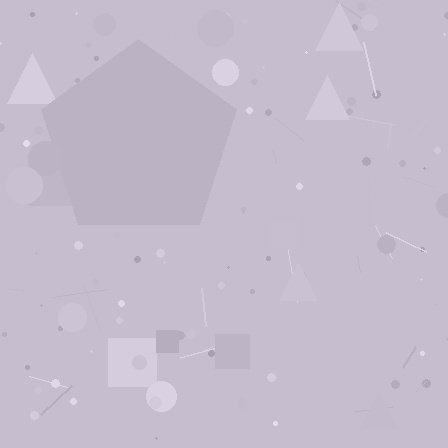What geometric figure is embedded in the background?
A pentagon is embedded in the background.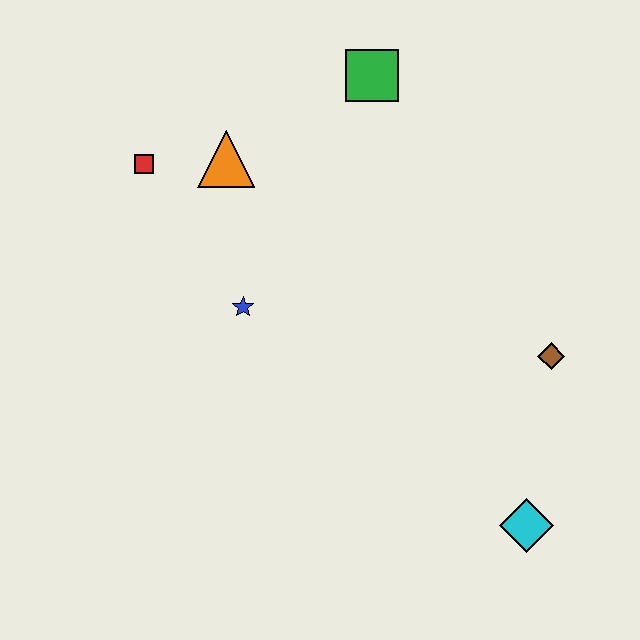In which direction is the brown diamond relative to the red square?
The brown diamond is to the right of the red square.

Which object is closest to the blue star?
The orange triangle is closest to the blue star.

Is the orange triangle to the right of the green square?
No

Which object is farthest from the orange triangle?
The cyan diamond is farthest from the orange triangle.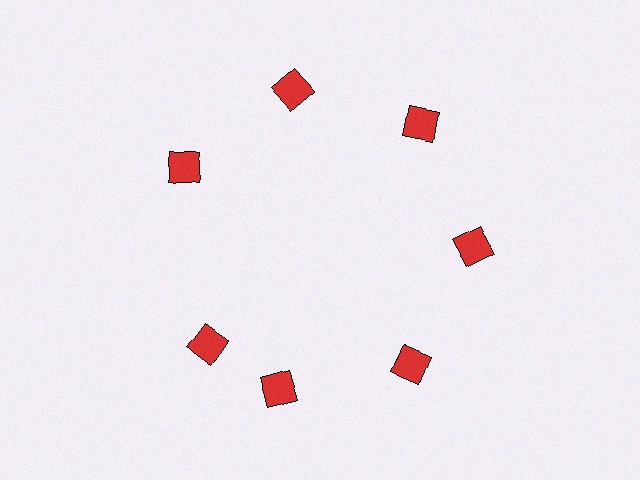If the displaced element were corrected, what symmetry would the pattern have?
It would have 7-fold rotational symmetry — the pattern would map onto itself every 51 degrees.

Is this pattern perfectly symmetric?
No. The 7 red diamonds are arranged in a ring, but one element near the 8 o'clock position is rotated out of alignment along the ring, breaking the 7-fold rotational symmetry.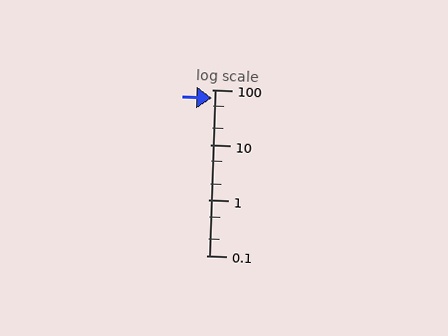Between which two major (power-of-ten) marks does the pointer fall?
The pointer is between 10 and 100.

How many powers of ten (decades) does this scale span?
The scale spans 3 decades, from 0.1 to 100.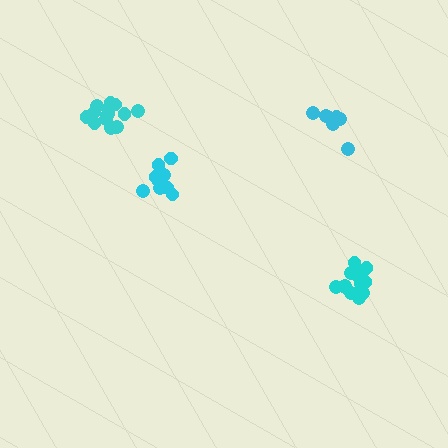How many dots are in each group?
Group 1: 9 dots, Group 2: 9 dots, Group 3: 13 dots, Group 4: 14 dots (45 total).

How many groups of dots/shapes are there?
There are 4 groups.